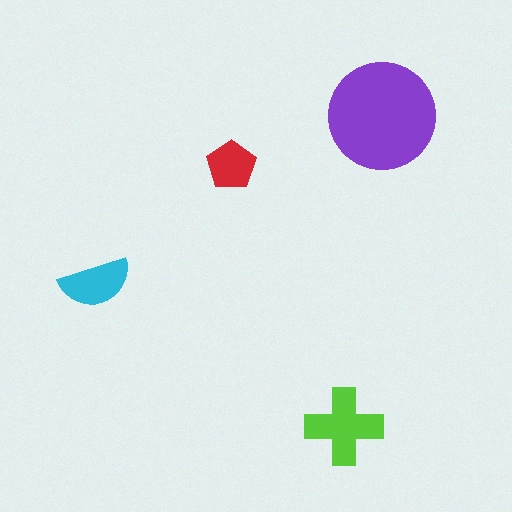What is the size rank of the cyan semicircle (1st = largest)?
3rd.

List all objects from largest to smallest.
The purple circle, the lime cross, the cyan semicircle, the red pentagon.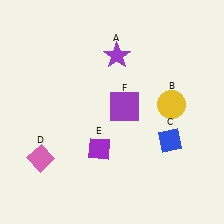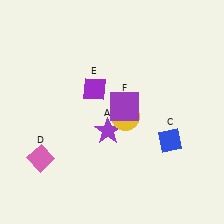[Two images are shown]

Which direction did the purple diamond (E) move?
The purple diamond (E) moved up.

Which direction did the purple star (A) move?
The purple star (A) moved down.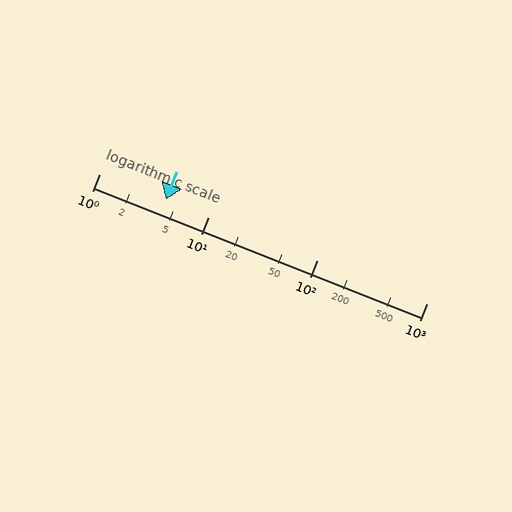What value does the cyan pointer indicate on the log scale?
The pointer indicates approximately 4.1.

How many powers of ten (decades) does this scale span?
The scale spans 3 decades, from 1 to 1000.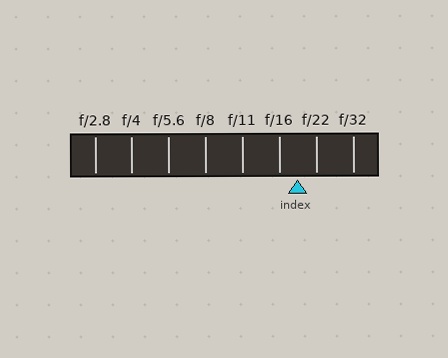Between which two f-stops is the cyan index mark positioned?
The index mark is between f/16 and f/22.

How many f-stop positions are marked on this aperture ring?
There are 8 f-stop positions marked.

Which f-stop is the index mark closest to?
The index mark is closest to f/22.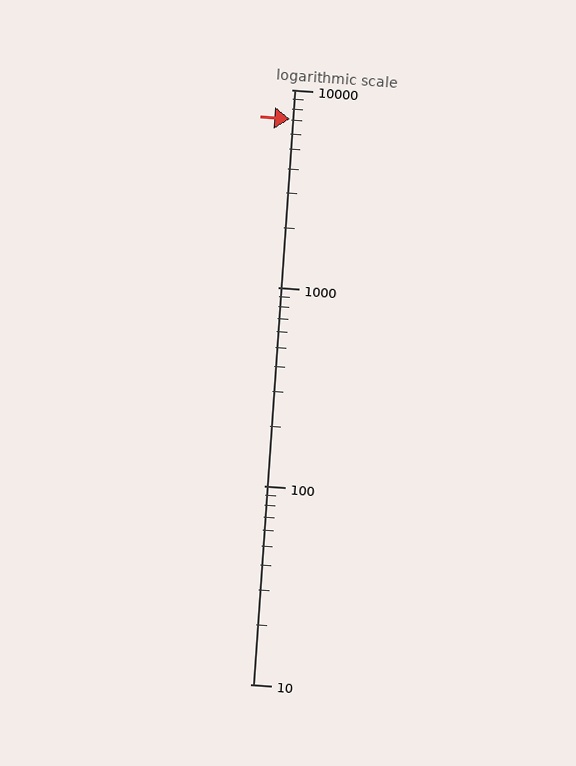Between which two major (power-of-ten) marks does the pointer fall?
The pointer is between 1000 and 10000.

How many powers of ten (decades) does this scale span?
The scale spans 3 decades, from 10 to 10000.